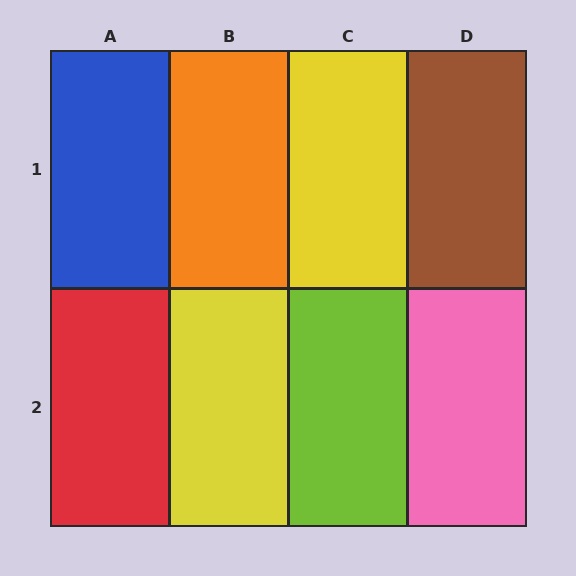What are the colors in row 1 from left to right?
Blue, orange, yellow, brown.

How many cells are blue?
1 cell is blue.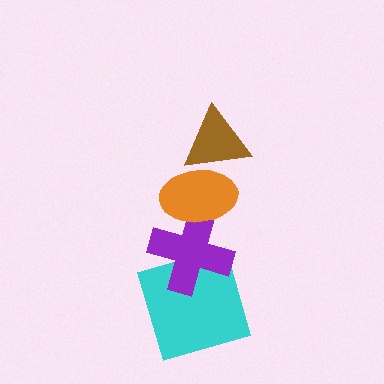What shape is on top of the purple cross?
The orange ellipse is on top of the purple cross.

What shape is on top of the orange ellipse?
The brown triangle is on top of the orange ellipse.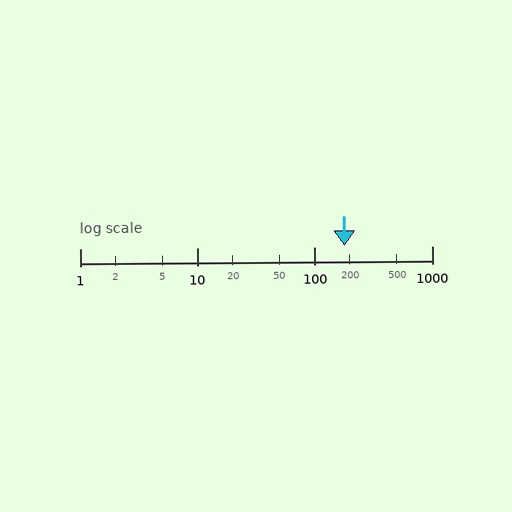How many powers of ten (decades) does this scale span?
The scale spans 3 decades, from 1 to 1000.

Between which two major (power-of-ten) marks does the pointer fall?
The pointer is between 100 and 1000.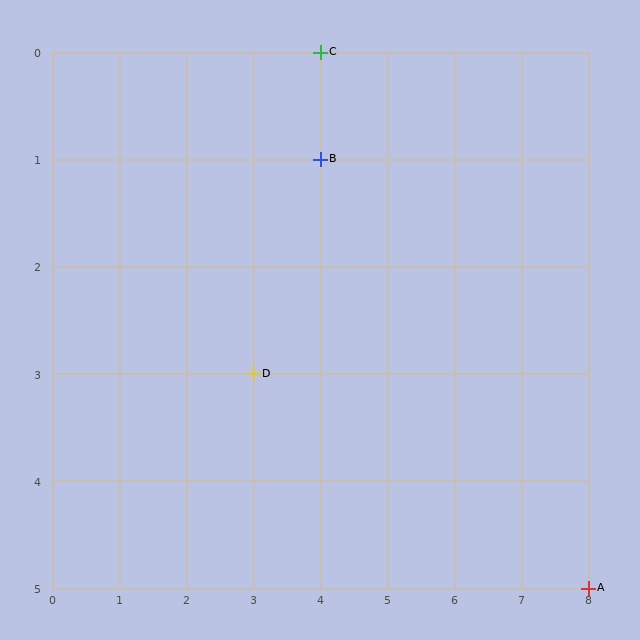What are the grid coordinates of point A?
Point A is at grid coordinates (8, 5).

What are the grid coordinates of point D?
Point D is at grid coordinates (3, 3).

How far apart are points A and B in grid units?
Points A and B are 4 columns and 4 rows apart (about 5.7 grid units diagonally).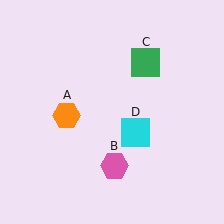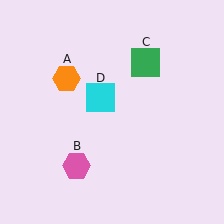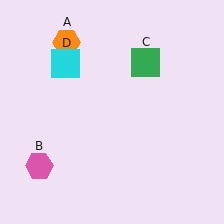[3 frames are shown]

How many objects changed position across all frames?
3 objects changed position: orange hexagon (object A), pink hexagon (object B), cyan square (object D).